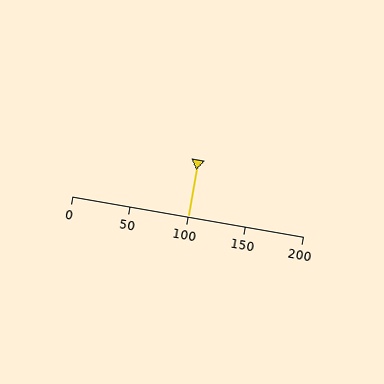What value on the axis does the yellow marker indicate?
The marker indicates approximately 100.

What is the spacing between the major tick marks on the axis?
The major ticks are spaced 50 apart.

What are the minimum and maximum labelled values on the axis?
The axis runs from 0 to 200.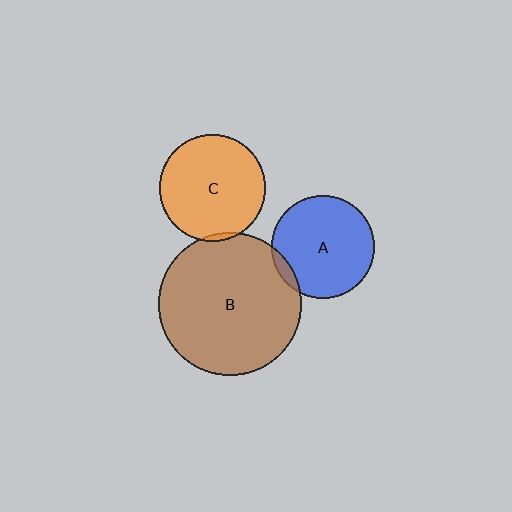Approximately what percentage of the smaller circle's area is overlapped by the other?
Approximately 5%.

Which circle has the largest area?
Circle B (brown).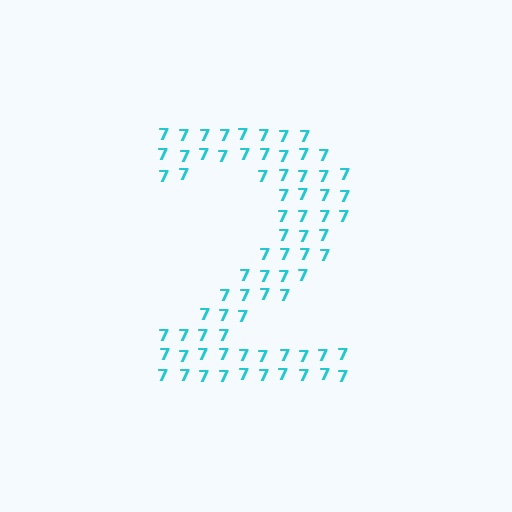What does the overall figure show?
The overall figure shows the digit 2.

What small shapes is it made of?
It is made of small digit 7's.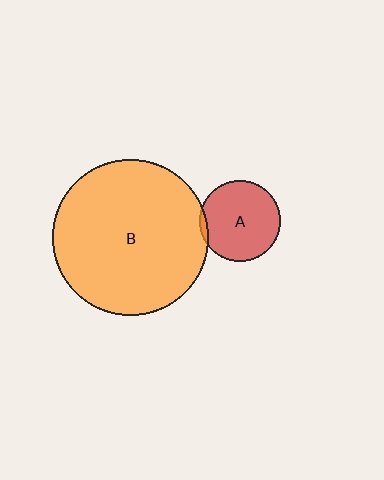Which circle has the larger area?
Circle B (orange).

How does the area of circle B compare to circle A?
Approximately 3.7 times.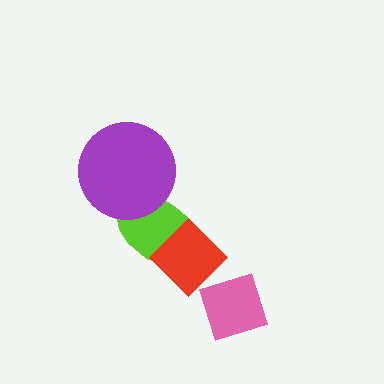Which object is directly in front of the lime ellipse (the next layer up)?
The red diamond is directly in front of the lime ellipse.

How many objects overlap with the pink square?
0 objects overlap with the pink square.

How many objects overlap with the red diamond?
1 object overlaps with the red diamond.